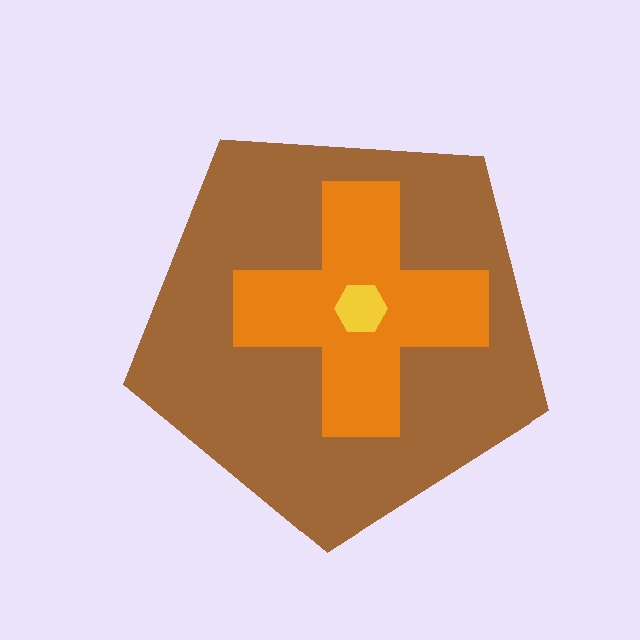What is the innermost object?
The yellow hexagon.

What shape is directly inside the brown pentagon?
The orange cross.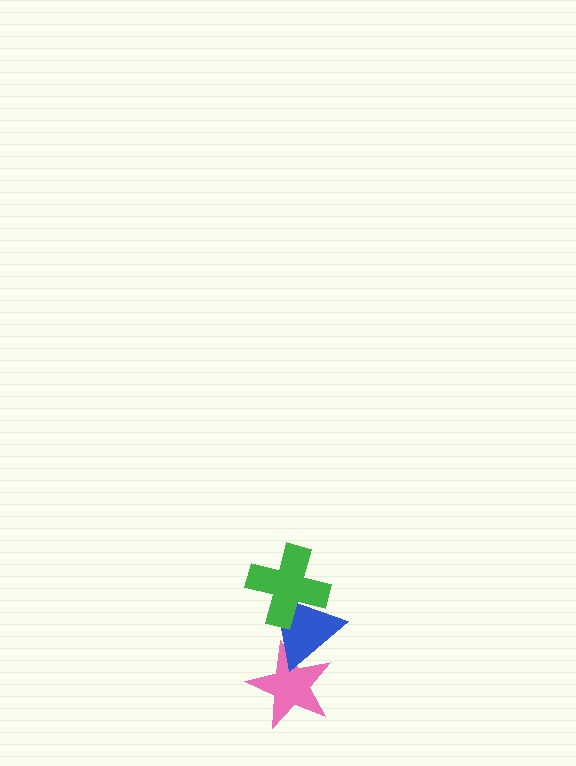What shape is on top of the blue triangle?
The green cross is on top of the blue triangle.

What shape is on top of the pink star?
The blue triangle is on top of the pink star.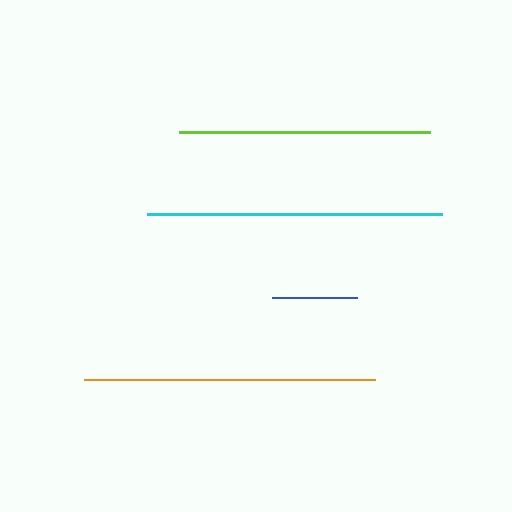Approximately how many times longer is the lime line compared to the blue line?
The lime line is approximately 2.9 times the length of the blue line.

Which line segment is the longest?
The cyan line is the longest at approximately 295 pixels.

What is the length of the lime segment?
The lime segment is approximately 252 pixels long.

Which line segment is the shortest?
The blue line is the shortest at approximately 85 pixels.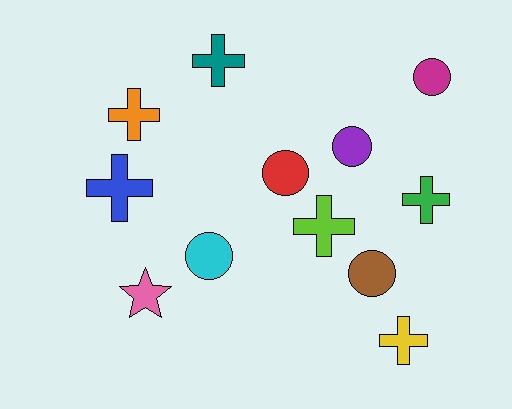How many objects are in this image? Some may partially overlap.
There are 12 objects.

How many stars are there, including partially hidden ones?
There is 1 star.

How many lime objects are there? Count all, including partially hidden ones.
There is 1 lime object.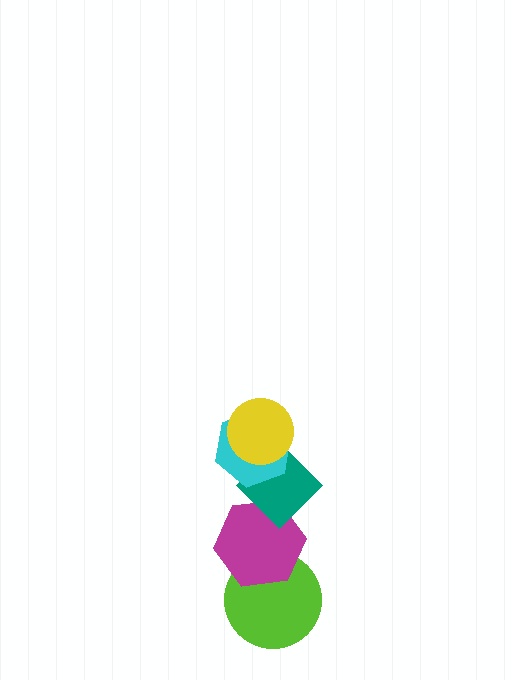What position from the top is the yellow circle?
The yellow circle is 1st from the top.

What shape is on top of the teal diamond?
The cyan hexagon is on top of the teal diamond.